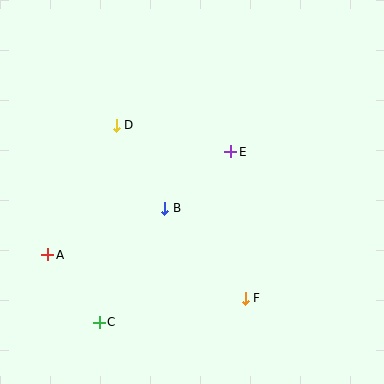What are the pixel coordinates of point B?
Point B is at (165, 208).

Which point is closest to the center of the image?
Point B at (165, 208) is closest to the center.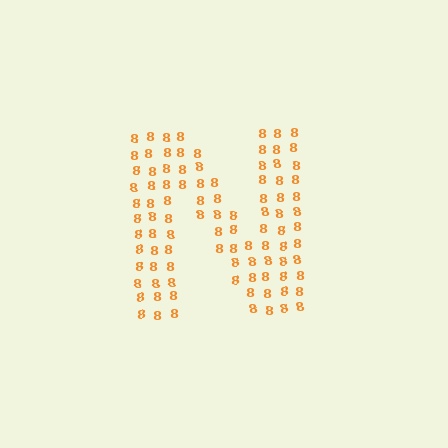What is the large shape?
The large shape is the letter N.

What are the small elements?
The small elements are digit 8's.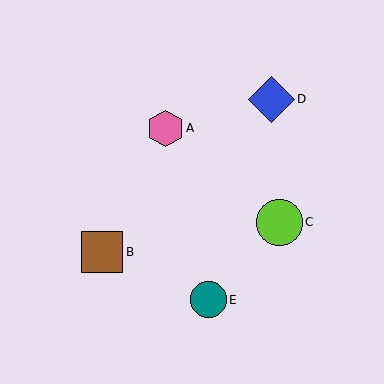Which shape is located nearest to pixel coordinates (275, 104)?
The blue diamond (labeled D) at (271, 99) is nearest to that location.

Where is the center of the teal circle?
The center of the teal circle is at (209, 300).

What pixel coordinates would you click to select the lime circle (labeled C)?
Click at (279, 222) to select the lime circle C.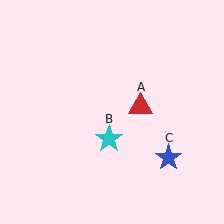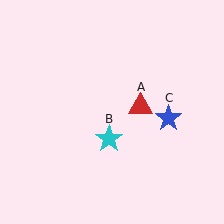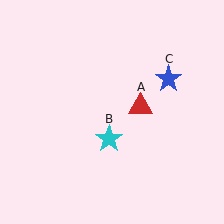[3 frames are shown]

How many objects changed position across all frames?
1 object changed position: blue star (object C).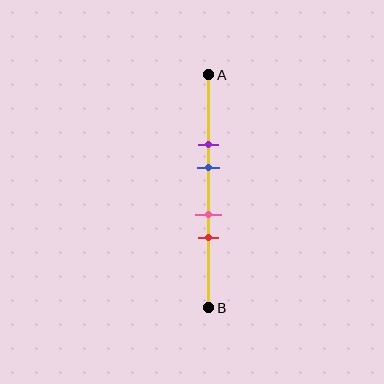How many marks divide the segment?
There are 4 marks dividing the segment.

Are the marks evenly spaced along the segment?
No, the marks are not evenly spaced.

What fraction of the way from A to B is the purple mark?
The purple mark is approximately 30% (0.3) of the way from A to B.